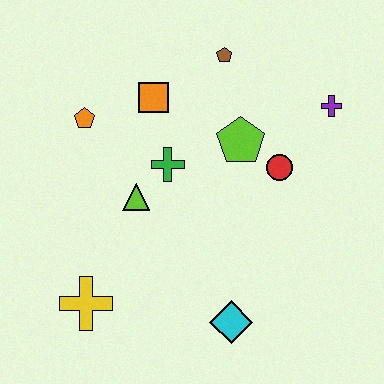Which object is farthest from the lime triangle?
The purple cross is farthest from the lime triangle.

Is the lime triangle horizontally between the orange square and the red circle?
No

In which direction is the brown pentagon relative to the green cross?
The brown pentagon is above the green cross.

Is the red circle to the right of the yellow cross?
Yes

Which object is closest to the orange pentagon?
The orange square is closest to the orange pentagon.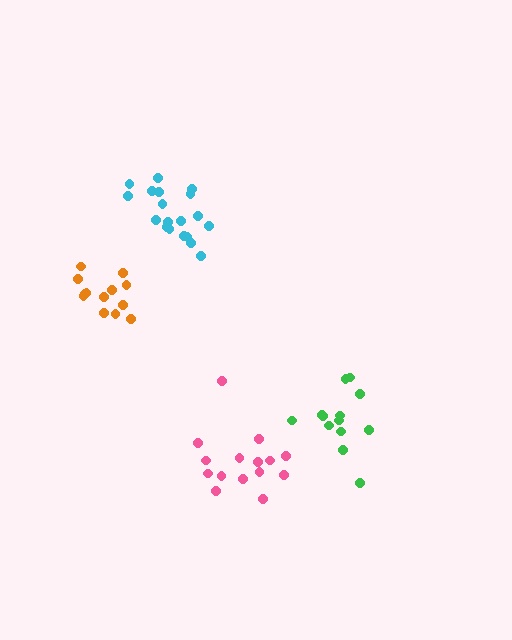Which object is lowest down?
The pink cluster is bottommost.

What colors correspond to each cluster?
The clusters are colored: pink, green, cyan, orange.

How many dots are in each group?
Group 1: 15 dots, Group 2: 13 dots, Group 3: 19 dots, Group 4: 13 dots (60 total).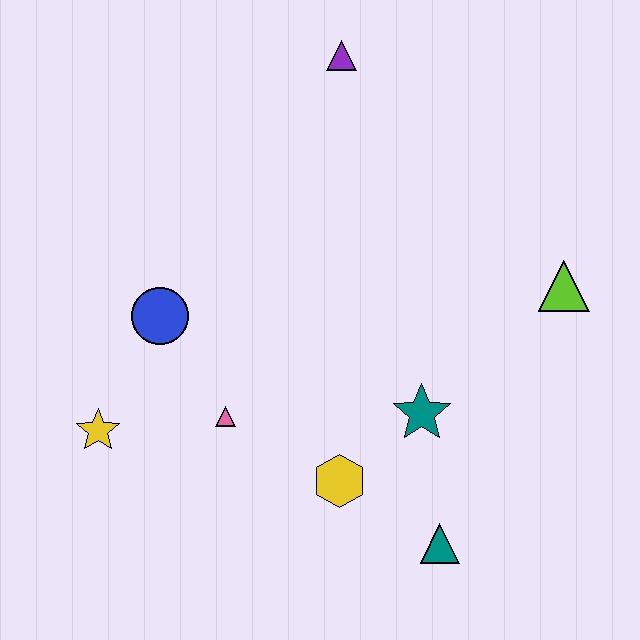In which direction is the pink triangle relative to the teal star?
The pink triangle is to the left of the teal star.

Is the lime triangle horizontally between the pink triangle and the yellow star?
No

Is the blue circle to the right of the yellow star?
Yes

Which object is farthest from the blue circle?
The lime triangle is farthest from the blue circle.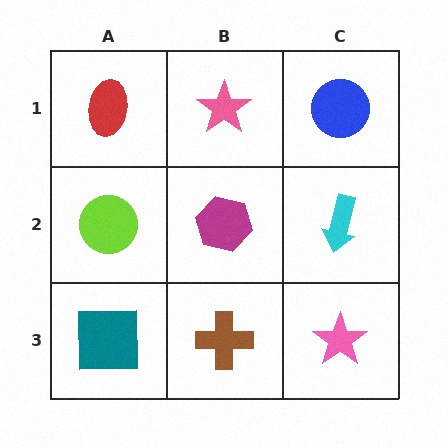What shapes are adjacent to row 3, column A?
A lime circle (row 2, column A), a brown cross (row 3, column B).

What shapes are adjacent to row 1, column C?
A cyan arrow (row 2, column C), a pink star (row 1, column B).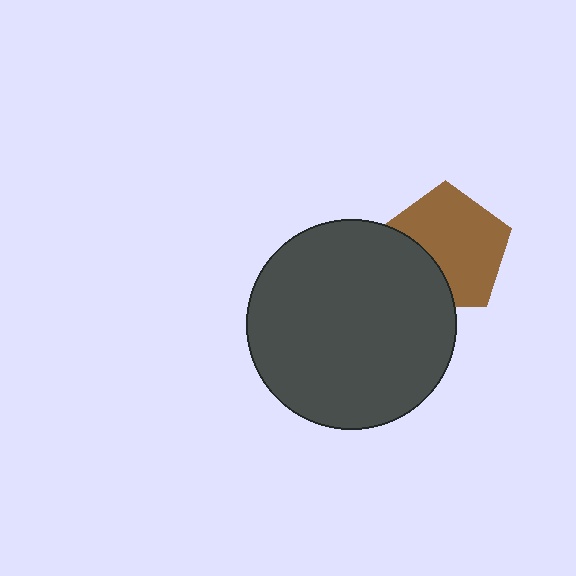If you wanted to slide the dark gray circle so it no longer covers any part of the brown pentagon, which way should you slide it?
Slide it toward the lower-left — that is the most direct way to separate the two shapes.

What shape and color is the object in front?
The object in front is a dark gray circle.